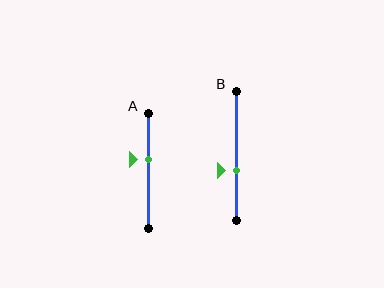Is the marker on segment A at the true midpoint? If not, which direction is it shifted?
No, the marker on segment A is shifted upward by about 10% of the segment length.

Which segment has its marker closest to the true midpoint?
Segment A has its marker closest to the true midpoint.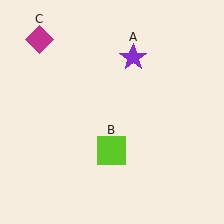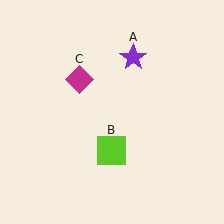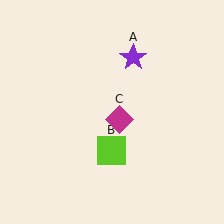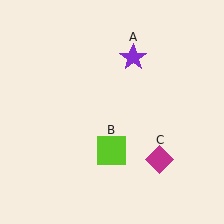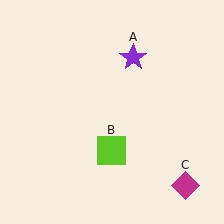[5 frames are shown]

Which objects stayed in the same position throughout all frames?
Purple star (object A) and lime square (object B) remained stationary.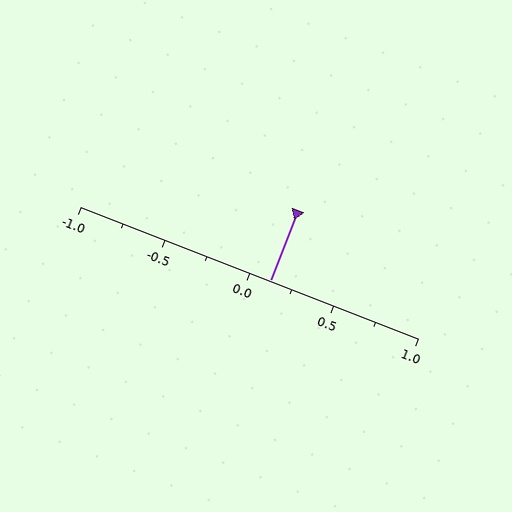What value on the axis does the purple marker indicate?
The marker indicates approximately 0.12.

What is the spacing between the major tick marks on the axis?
The major ticks are spaced 0.5 apart.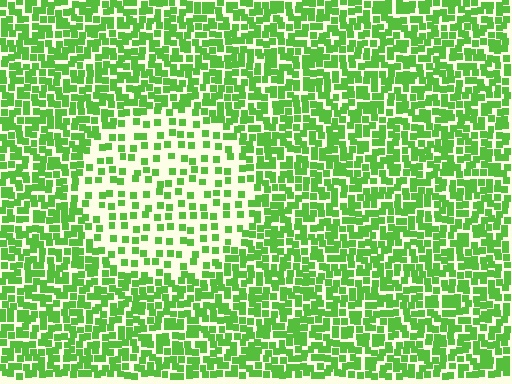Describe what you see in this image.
The image contains small lime elements arranged at two different densities. A circle-shaped region is visible where the elements are less densely packed than the surrounding area.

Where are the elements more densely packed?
The elements are more densely packed outside the circle boundary.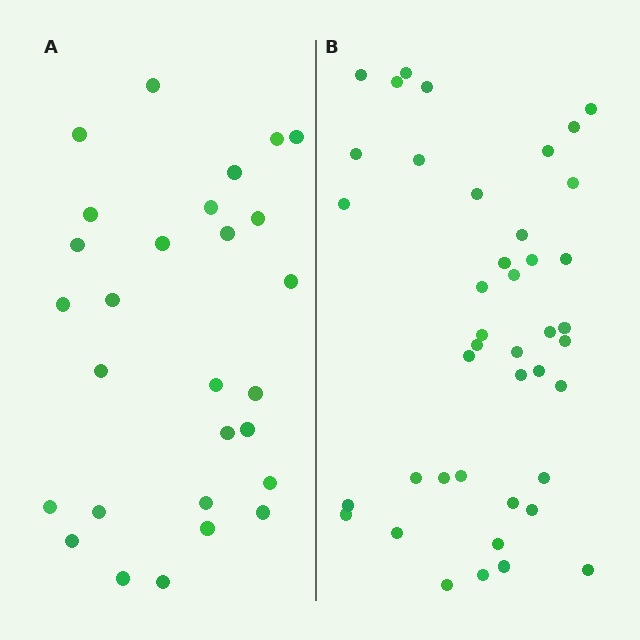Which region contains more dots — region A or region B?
Region B (the right region) has more dots.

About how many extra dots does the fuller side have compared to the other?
Region B has approximately 15 more dots than region A.